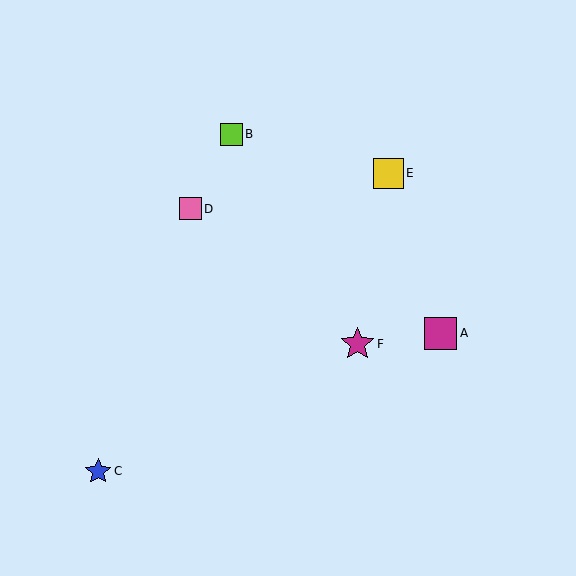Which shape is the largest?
The magenta star (labeled F) is the largest.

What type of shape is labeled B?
Shape B is a lime square.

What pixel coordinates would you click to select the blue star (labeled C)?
Click at (98, 471) to select the blue star C.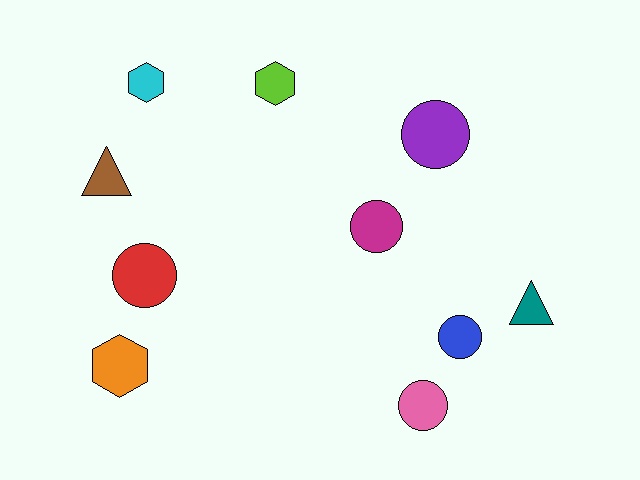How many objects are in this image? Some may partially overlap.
There are 10 objects.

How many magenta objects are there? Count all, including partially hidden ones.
There is 1 magenta object.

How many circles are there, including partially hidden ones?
There are 5 circles.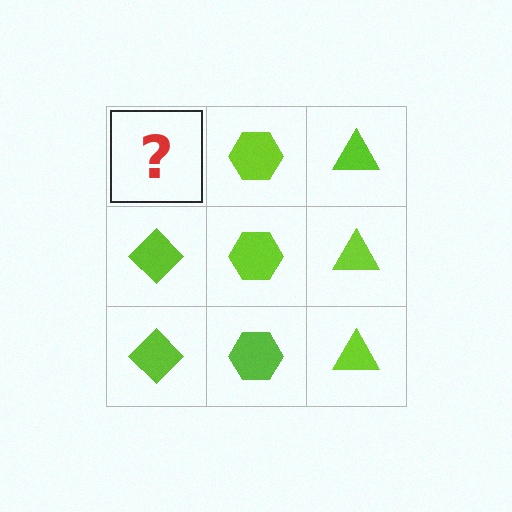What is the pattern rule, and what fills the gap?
The rule is that each column has a consistent shape. The gap should be filled with a lime diamond.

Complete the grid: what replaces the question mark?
The question mark should be replaced with a lime diamond.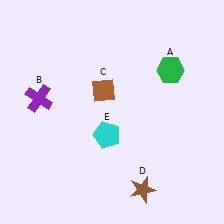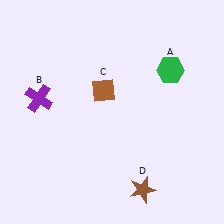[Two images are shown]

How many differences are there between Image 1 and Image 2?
There is 1 difference between the two images.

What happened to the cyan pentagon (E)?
The cyan pentagon (E) was removed in Image 2. It was in the bottom-left area of Image 1.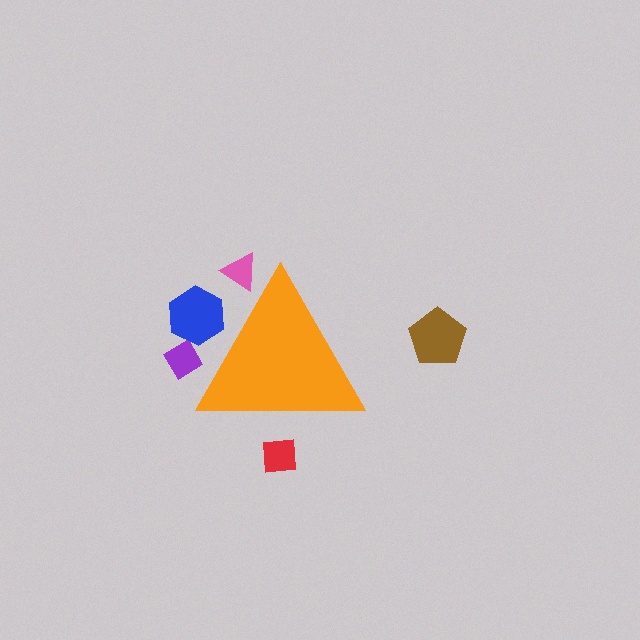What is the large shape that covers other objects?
An orange triangle.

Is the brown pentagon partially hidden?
No, the brown pentagon is fully visible.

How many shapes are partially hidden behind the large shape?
4 shapes are partially hidden.